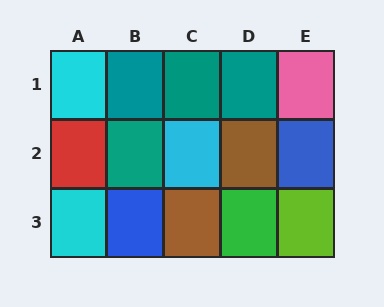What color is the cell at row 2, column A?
Red.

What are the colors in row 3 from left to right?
Cyan, blue, brown, green, lime.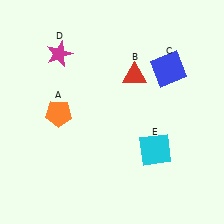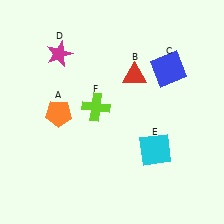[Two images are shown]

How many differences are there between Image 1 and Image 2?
There is 1 difference between the two images.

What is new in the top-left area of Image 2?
A lime cross (F) was added in the top-left area of Image 2.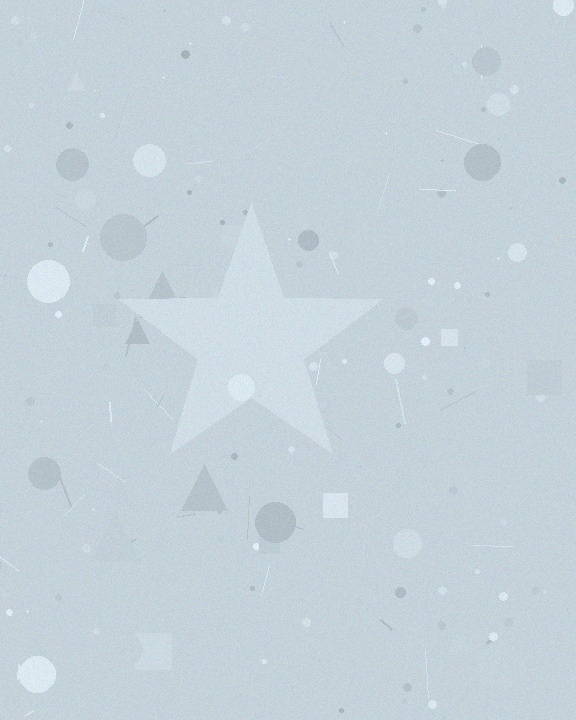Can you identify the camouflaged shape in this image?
The camouflaged shape is a star.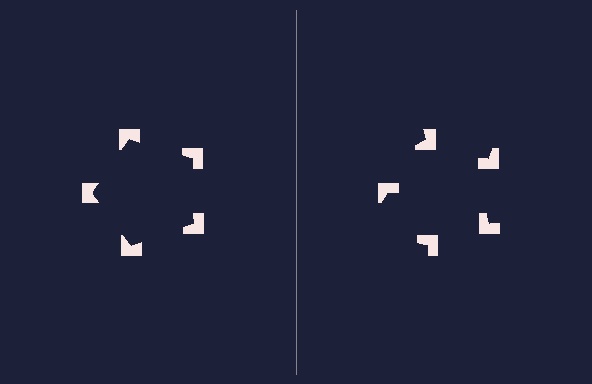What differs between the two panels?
The notched squares are positioned identically on both sides; only the wedge orientations differ. On the left they align to a pentagon; on the right they are misaligned.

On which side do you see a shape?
An illusory pentagon appears on the left side. On the right side the wedge cuts are rotated, so no coherent shape forms.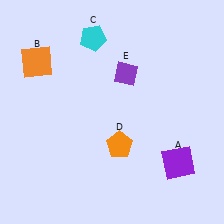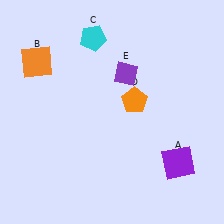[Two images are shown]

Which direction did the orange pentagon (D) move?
The orange pentagon (D) moved up.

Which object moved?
The orange pentagon (D) moved up.